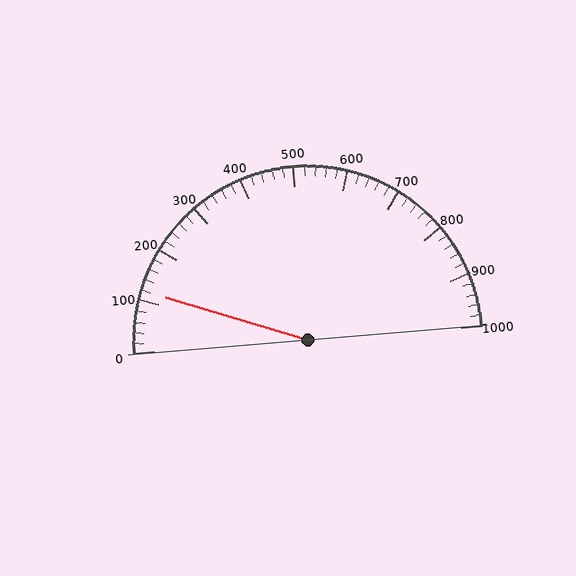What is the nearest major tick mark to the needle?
The nearest major tick mark is 100.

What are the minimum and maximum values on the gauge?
The gauge ranges from 0 to 1000.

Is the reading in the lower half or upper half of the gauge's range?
The reading is in the lower half of the range (0 to 1000).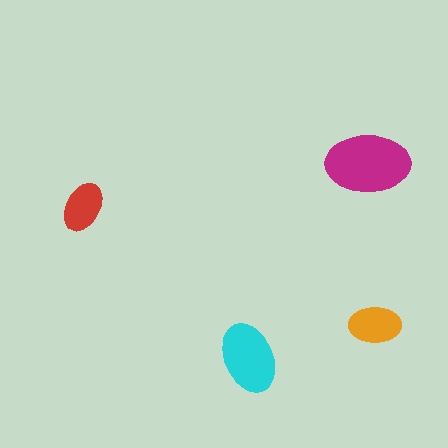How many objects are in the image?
There are 4 objects in the image.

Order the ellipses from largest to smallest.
the magenta one, the cyan one, the orange one, the red one.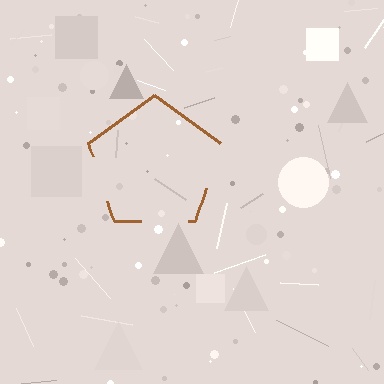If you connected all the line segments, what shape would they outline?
They would outline a pentagon.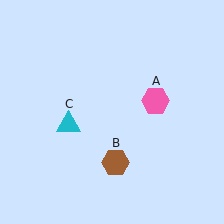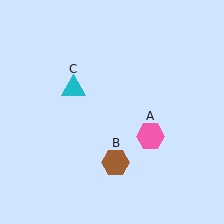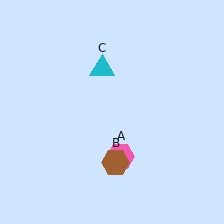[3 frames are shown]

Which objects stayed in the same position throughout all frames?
Brown hexagon (object B) remained stationary.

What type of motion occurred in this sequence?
The pink hexagon (object A), cyan triangle (object C) rotated clockwise around the center of the scene.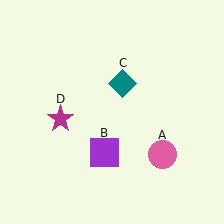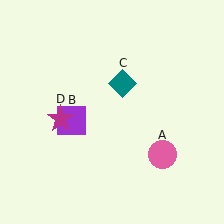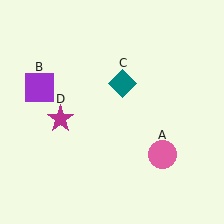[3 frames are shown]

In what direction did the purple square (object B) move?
The purple square (object B) moved up and to the left.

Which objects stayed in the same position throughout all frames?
Pink circle (object A) and teal diamond (object C) and magenta star (object D) remained stationary.